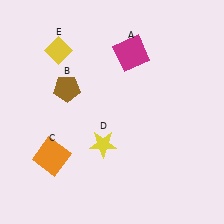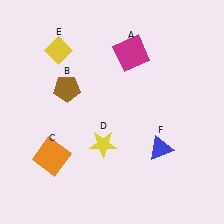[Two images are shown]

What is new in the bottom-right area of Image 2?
A blue triangle (F) was added in the bottom-right area of Image 2.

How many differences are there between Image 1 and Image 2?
There is 1 difference between the two images.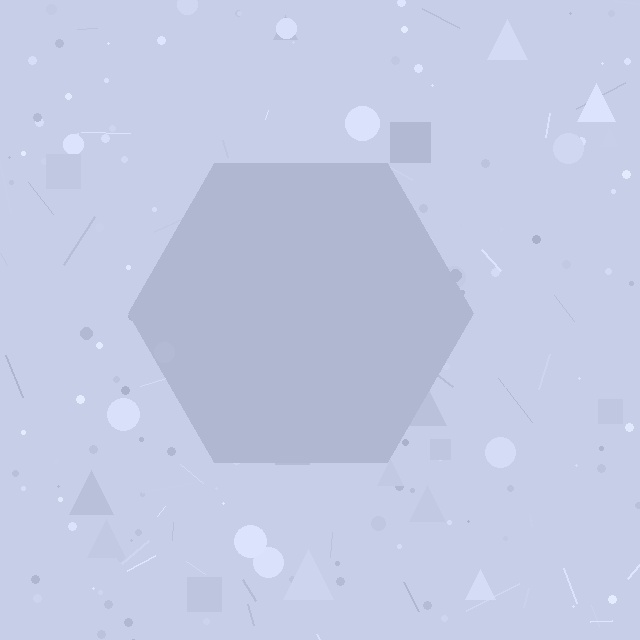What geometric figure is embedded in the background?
A hexagon is embedded in the background.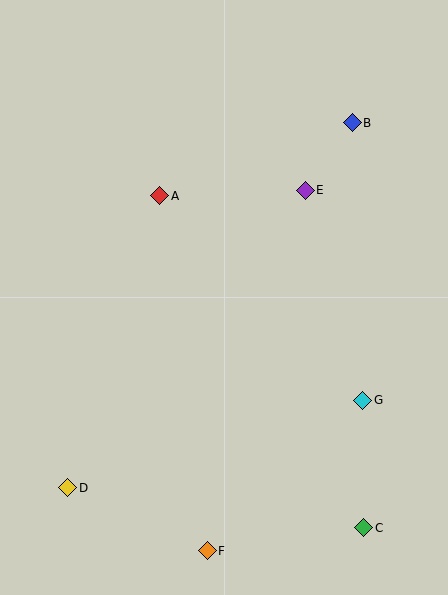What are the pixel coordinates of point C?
Point C is at (364, 528).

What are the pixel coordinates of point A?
Point A is at (160, 196).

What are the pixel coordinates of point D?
Point D is at (68, 488).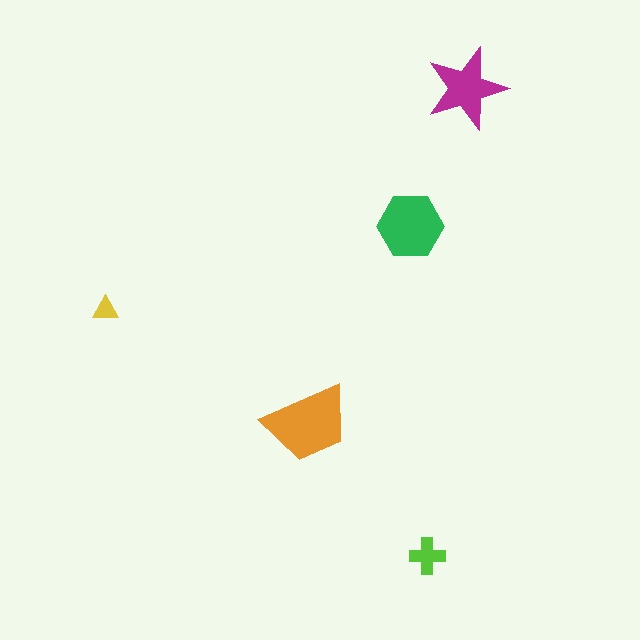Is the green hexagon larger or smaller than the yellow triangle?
Larger.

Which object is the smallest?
The yellow triangle.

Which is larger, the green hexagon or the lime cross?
The green hexagon.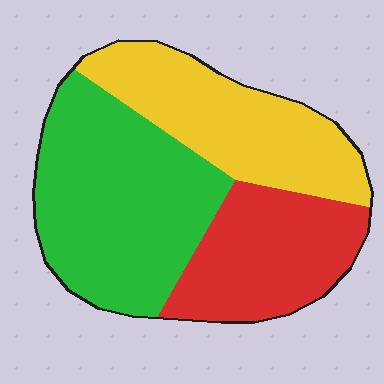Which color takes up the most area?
Green, at roughly 45%.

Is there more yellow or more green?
Green.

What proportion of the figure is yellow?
Yellow takes up about one third (1/3) of the figure.